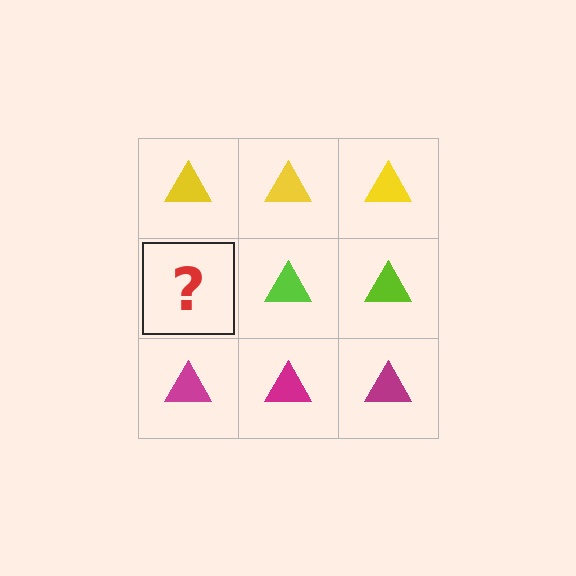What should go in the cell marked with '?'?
The missing cell should contain a lime triangle.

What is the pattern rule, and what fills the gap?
The rule is that each row has a consistent color. The gap should be filled with a lime triangle.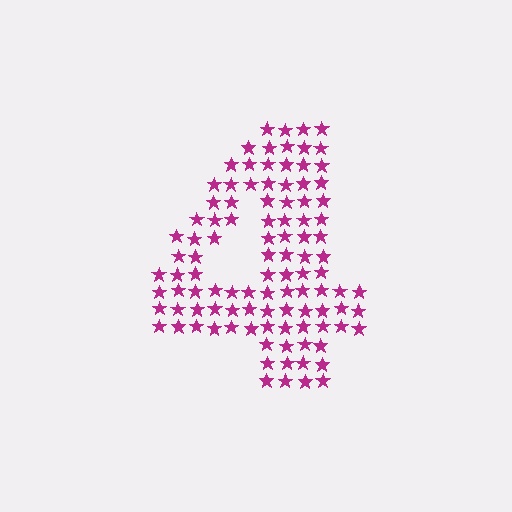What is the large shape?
The large shape is the digit 4.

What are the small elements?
The small elements are stars.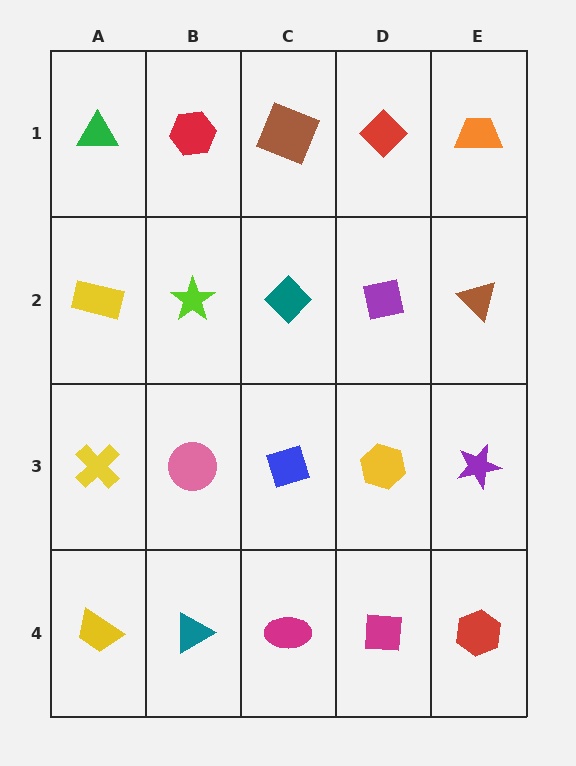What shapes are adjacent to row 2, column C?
A brown square (row 1, column C), a blue diamond (row 3, column C), a lime star (row 2, column B), a purple square (row 2, column D).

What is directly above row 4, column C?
A blue diamond.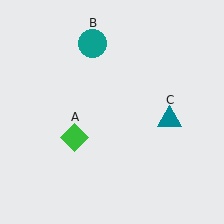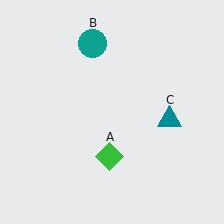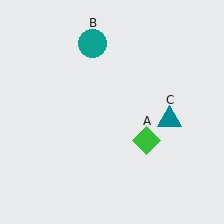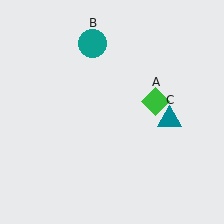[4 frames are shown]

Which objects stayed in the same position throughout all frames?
Teal circle (object B) and teal triangle (object C) remained stationary.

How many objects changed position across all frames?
1 object changed position: green diamond (object A).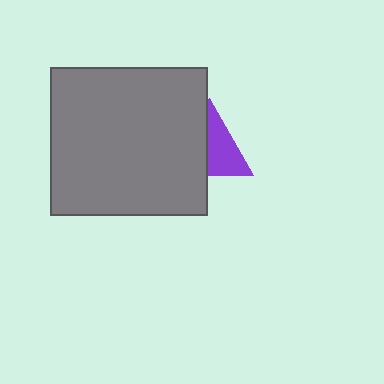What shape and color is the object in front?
The object in front is a gray rectangle.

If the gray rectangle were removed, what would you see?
You would see the complete purple triangle.